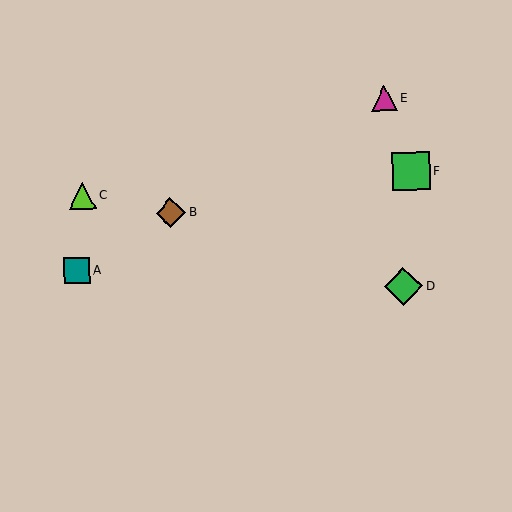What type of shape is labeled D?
Shape D is a green diamond.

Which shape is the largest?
The green diamond (labeled D) is the largest.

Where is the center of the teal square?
The center of the teal square is at (77, 271).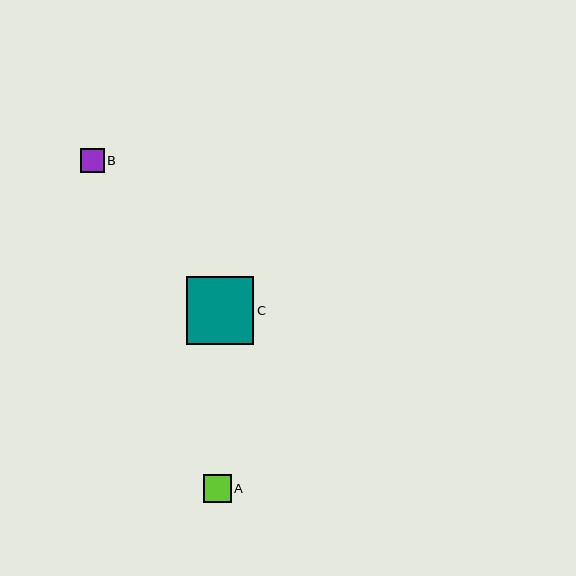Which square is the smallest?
Square B is the smallest with a size of approximately 24 pixels.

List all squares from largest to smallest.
From largest to smallest: C, A, B.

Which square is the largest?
Square C is the largest with a size of approximately 68 pixels.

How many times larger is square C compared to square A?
Square C is approximately 2.5 times the size of square A.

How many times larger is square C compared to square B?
Square C is approximately 2.8 times the size of square B.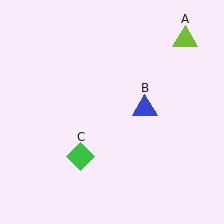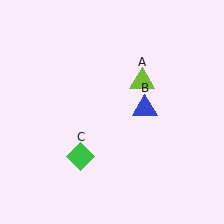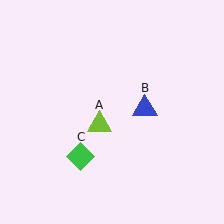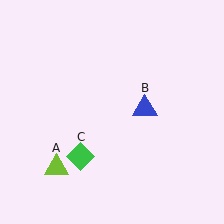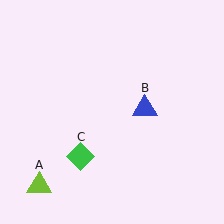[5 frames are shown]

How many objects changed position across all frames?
1 object changed position: lime triangle (object A).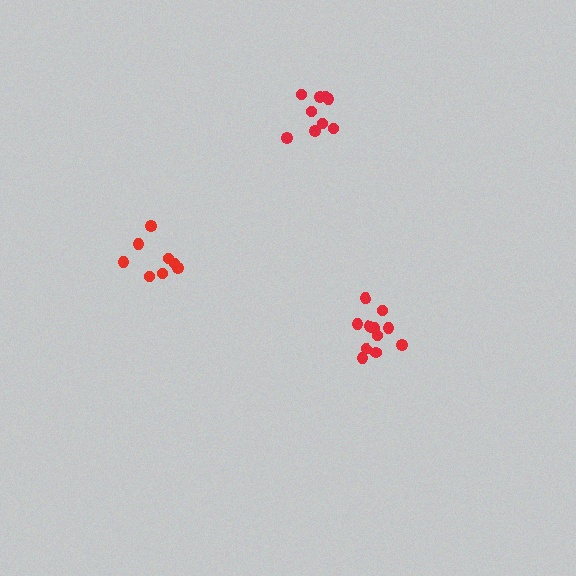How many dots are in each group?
Group 1: 11 dots, Group 2: 8 dots, Group 3: 9 dots (28 total).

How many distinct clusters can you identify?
There are 3 distinct clusters.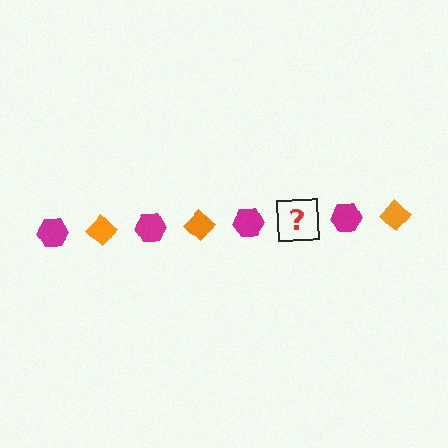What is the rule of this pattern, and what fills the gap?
The rule is that the pattern alternates between magenta hexagon and orange diamond. The gap should be filled with an orange diamond.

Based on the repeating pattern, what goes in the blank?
The blank should be an orange diamond.